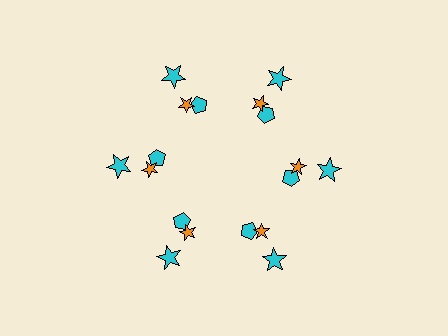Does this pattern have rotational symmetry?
Yes, this pattern has 6-fold rotational symmetry. It looks the same after rotating 60 degrees around the center.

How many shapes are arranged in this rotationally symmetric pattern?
There are 18 shapes, arranged in 6 groups of 3.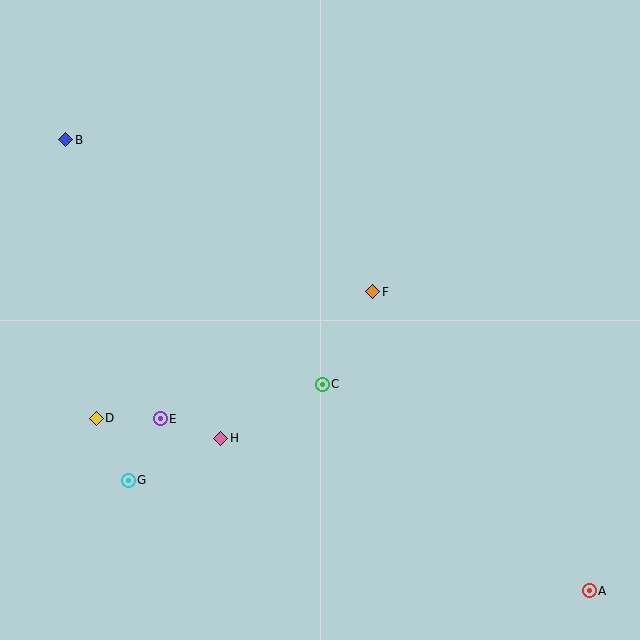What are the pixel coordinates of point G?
Point G is at (128, 480).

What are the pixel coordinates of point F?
Point F is at (373, 292).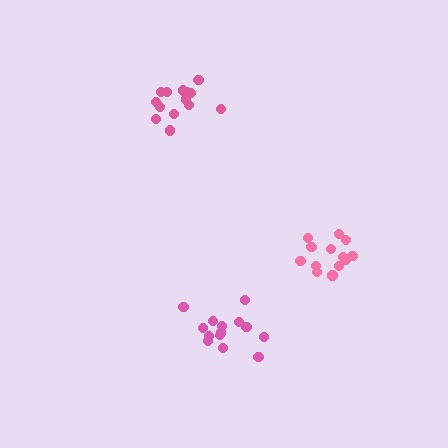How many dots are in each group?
Group 1: 14 dots, Group 2: 14 dots, Group 3: 13 dots (41 total).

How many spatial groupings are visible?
There are 3 spatial groupings.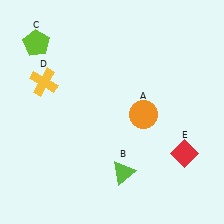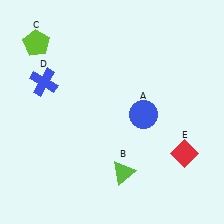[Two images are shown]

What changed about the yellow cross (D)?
In Image 1, D is yellow. In Image 2, it changed to blue.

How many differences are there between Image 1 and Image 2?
There are 2 differences between the two images.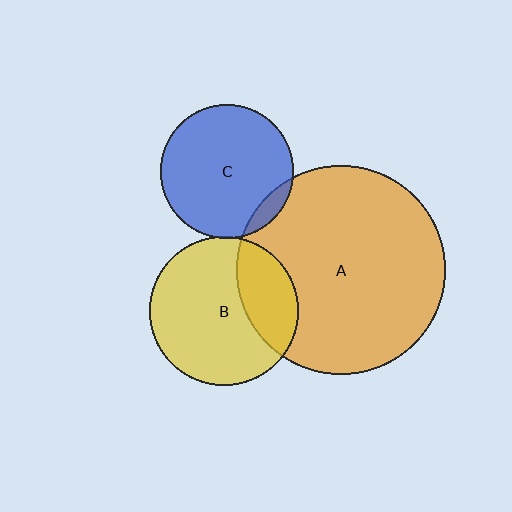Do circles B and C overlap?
Yes.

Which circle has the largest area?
Circle A (orange).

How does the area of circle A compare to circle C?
Approximately 2.5 times.